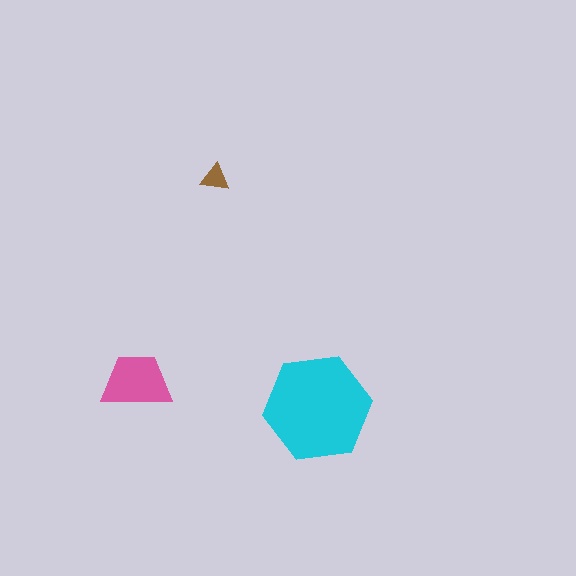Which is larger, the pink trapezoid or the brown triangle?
The pink trapezoid.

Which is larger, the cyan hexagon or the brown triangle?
The cyan hexagon.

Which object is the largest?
The cyan hexagon.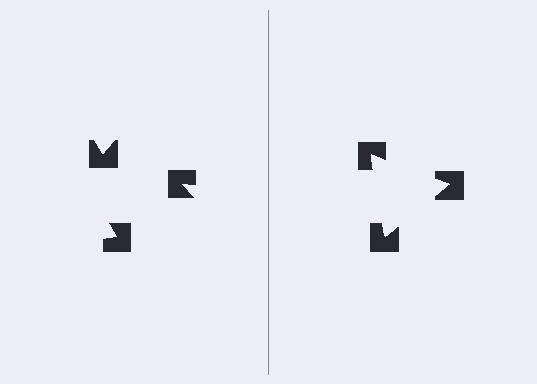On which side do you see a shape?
An illusory triangle appears on the right side. On the left side the wedge cuts are rotated, so no coherent shape forms.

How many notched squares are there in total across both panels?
6 — 3 on each side.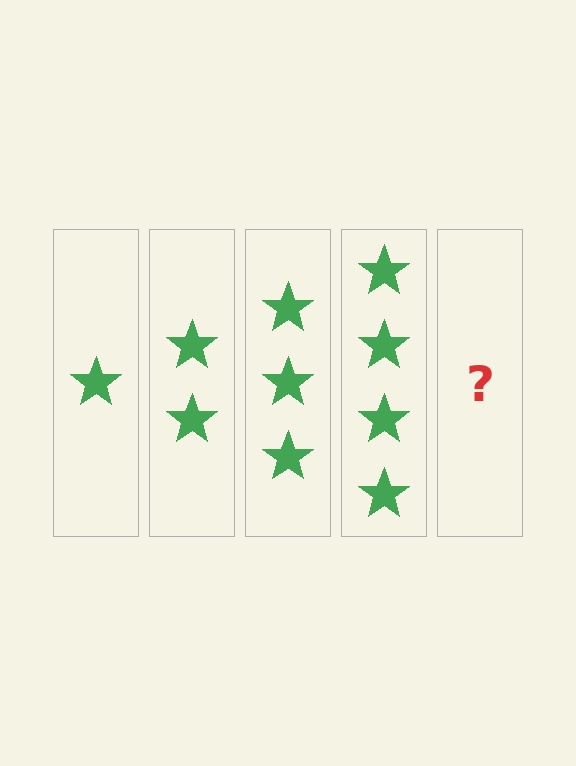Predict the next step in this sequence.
The next step is 5 stars.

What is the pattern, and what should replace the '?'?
The pattern is that each step adds one more star. The '?' should be 5 stars.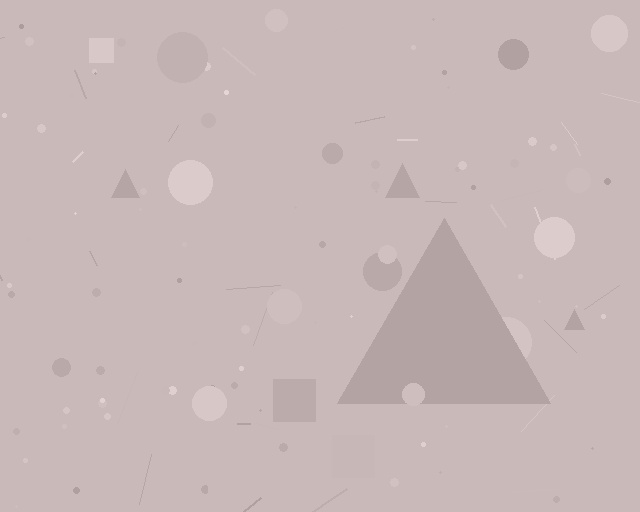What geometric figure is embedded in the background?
A triangle is embedded in the background.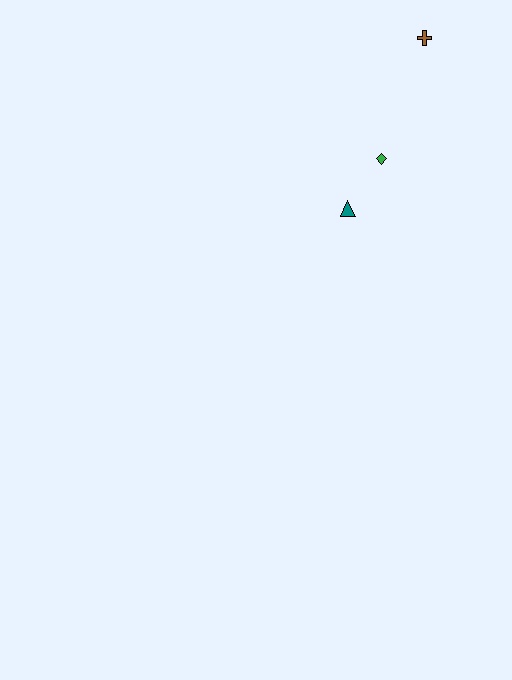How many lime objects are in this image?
There are no lime objects.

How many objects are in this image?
There are 3 objects.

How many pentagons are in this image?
There are no pentagons.